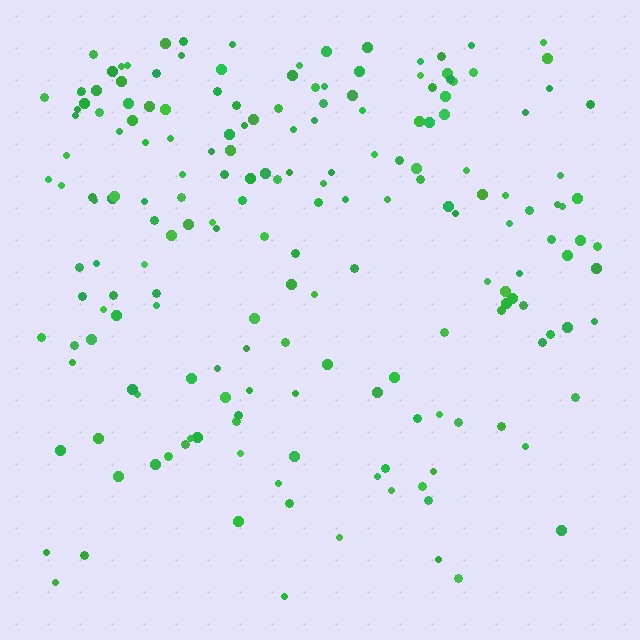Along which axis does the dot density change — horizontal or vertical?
Vertical.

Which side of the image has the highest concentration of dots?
The top.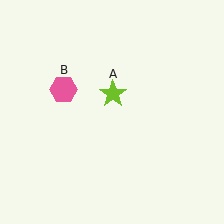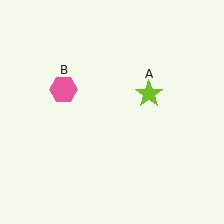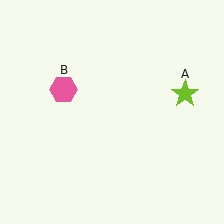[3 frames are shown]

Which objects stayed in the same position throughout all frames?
Pink hexagon (object B) remained stationary.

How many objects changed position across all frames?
1 object changed position: lime star (object A).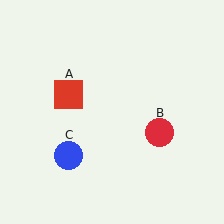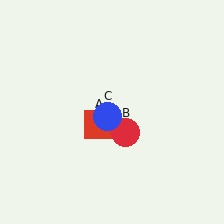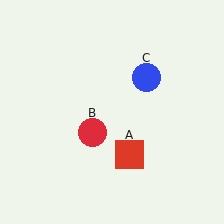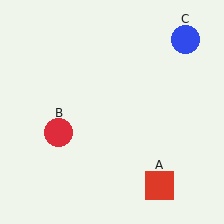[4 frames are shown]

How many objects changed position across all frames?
3 objects changed position: red square (object A), red circle (object B), blue circle (object C).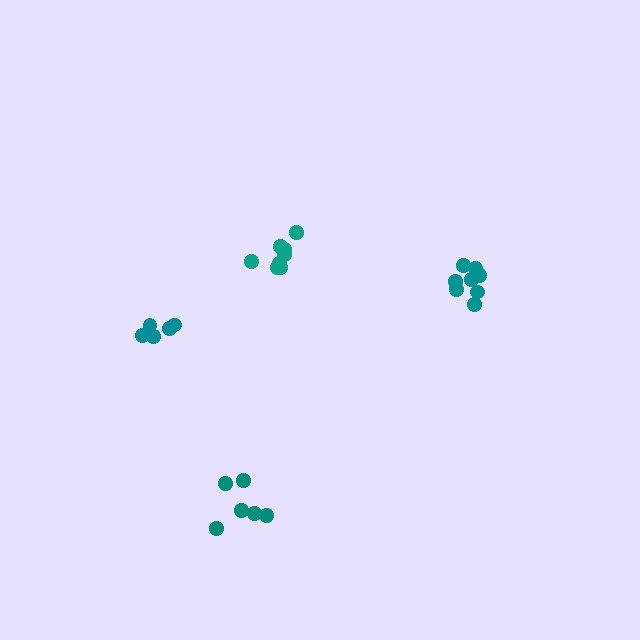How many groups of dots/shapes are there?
There are 4 groups.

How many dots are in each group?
Group 1: 6 dots, Group 2: 5 dots, Group 3: 9 dots, Group 4: 8 dots (28 total).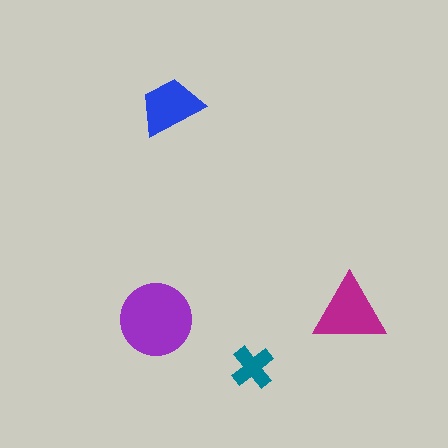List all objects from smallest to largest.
The teal cross, the blue trapezoid, the magenta triangle, the purple circle.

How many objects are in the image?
There are 4 objects in the image.